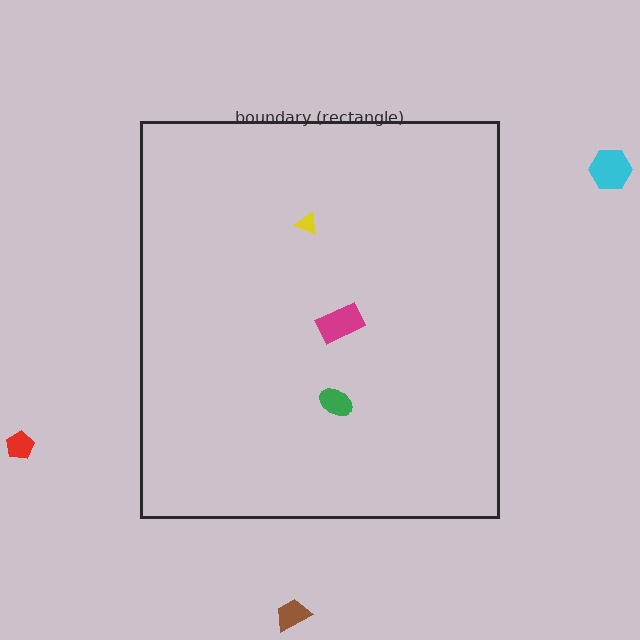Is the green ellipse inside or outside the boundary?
Inside.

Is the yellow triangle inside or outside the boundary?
Inside.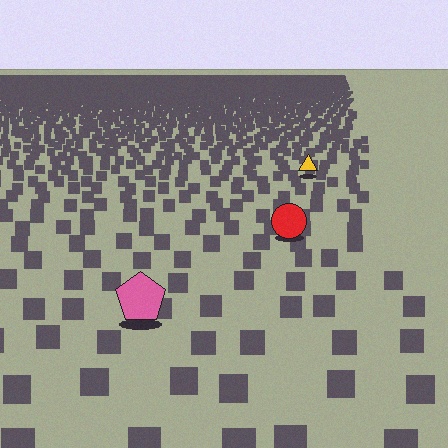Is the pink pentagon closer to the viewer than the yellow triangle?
Yes. The pink pentagon is closer — you can tell from the texture gradient: the ground texture is coarser near it.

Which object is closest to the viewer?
The pink pentagon is closest. The texture marks near it are larger and more spread out.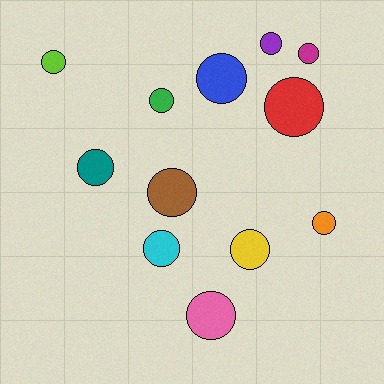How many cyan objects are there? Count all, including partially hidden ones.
There is 1 cyan object.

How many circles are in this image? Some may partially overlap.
There are 12 circles.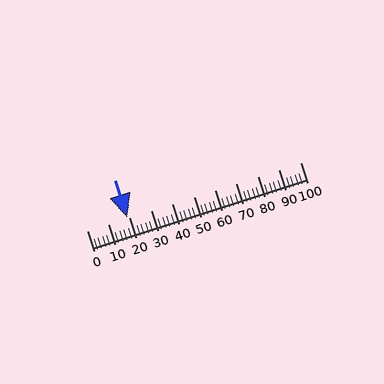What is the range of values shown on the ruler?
The ruler shows values from 0 to 100.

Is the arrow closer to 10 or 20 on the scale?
The arrow is closer to 20.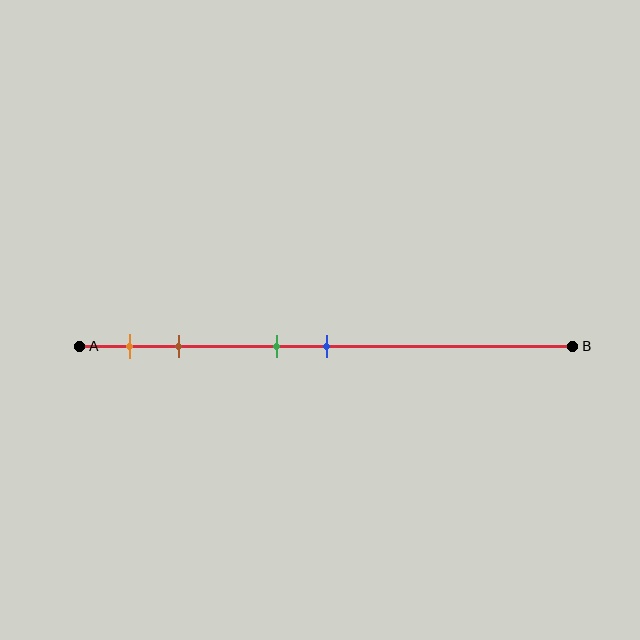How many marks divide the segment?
There are 4 marks dividing the segment.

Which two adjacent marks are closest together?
The green and blue marks are the closest adjacent pair.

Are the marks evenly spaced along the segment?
No, the marks are not evenly spaced.